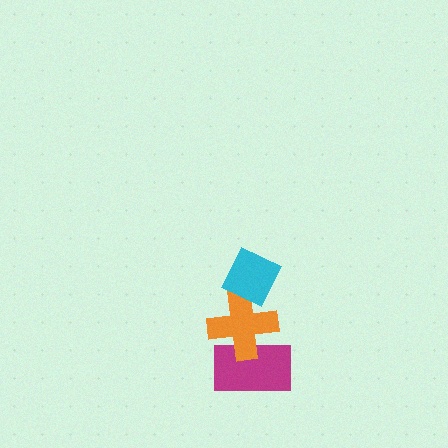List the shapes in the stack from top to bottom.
From top to bottom: the cyan diamond, the orange cross, the magenta rectangle.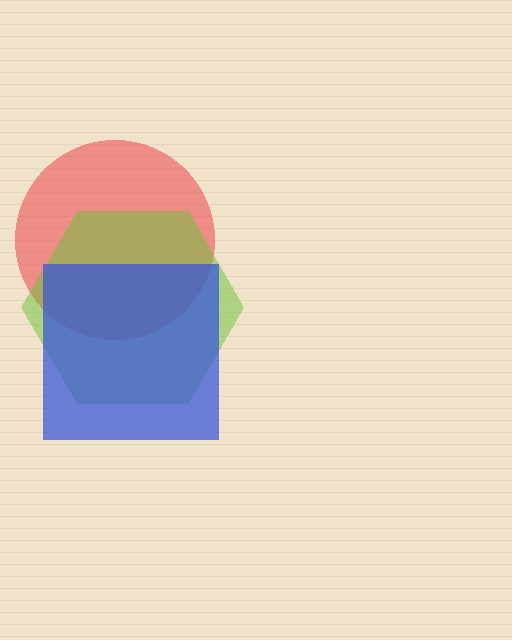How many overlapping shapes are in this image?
There are 3 overlapping shapes in the image.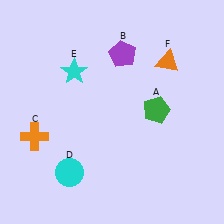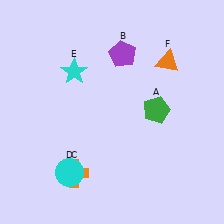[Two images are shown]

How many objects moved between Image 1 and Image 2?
1 object moved between the two images.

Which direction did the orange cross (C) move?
The orange cross (C) moved right.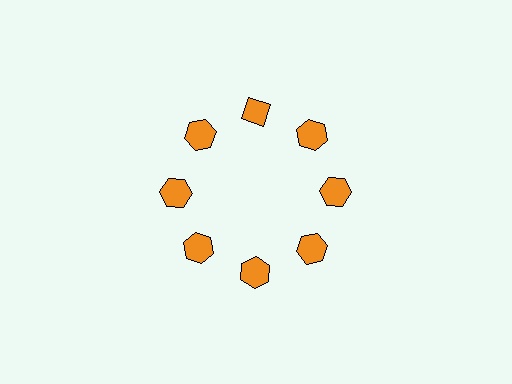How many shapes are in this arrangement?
There are 8 shapes arranged in a ring pattern.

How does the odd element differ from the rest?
It has a different shape: diamond instead of hexagon.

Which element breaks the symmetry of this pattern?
The orange diamond at roughly the 12 o'clock position breaks the symmetry. All other shapes are orange hexagons.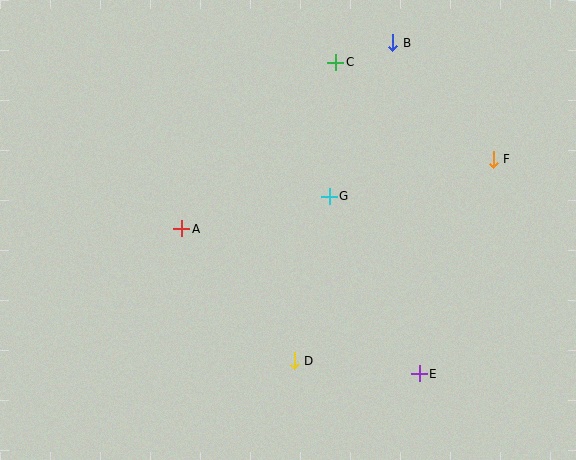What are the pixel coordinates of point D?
Point D is at (294, 361).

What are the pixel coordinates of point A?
Point A is at (182, 229).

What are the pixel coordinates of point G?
Point G is at (329, 196).